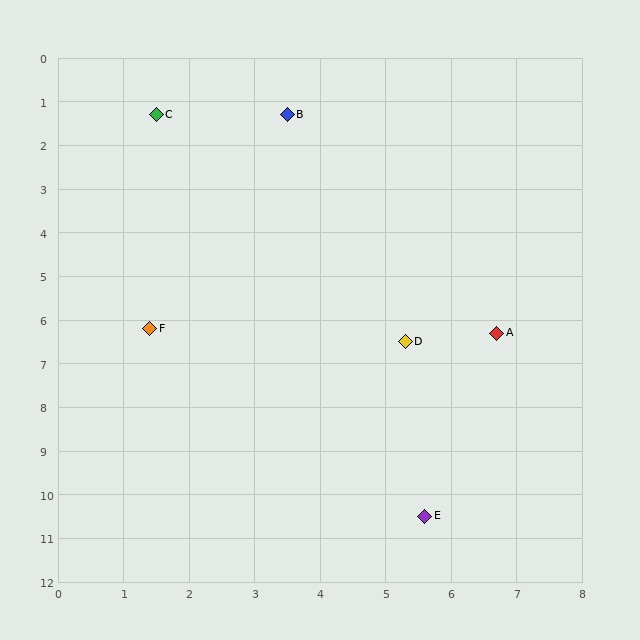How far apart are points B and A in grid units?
Points B and A are about 5.9 grid units apart.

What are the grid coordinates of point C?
Point C is at approximately (1.5, 1.3).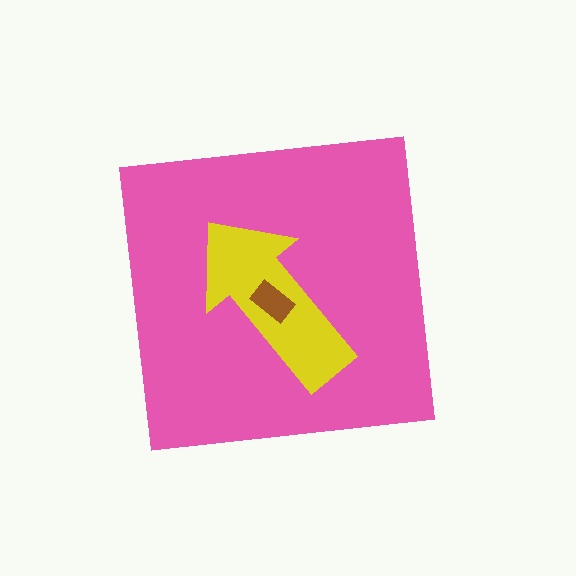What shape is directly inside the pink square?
The yellow arrow.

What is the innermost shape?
The brown rectangle.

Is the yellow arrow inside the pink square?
Yes.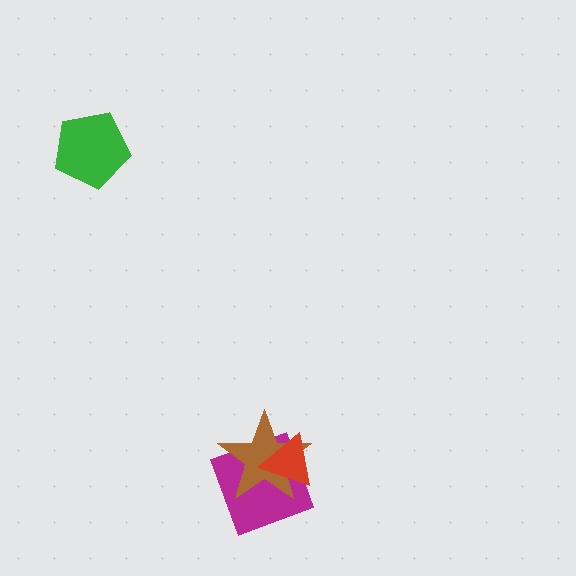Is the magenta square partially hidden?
Yes, it is partially covered by another shape.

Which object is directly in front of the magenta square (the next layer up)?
The brown star is directly in front of the magenta square.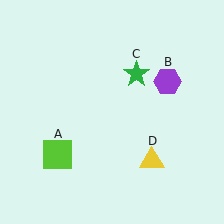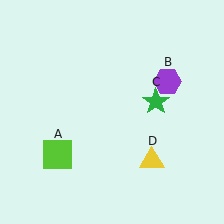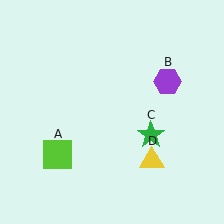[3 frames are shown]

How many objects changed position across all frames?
1 object changed position: green star (object C).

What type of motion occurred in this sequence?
The green star (object C) rotated clockwise around the center of the scene.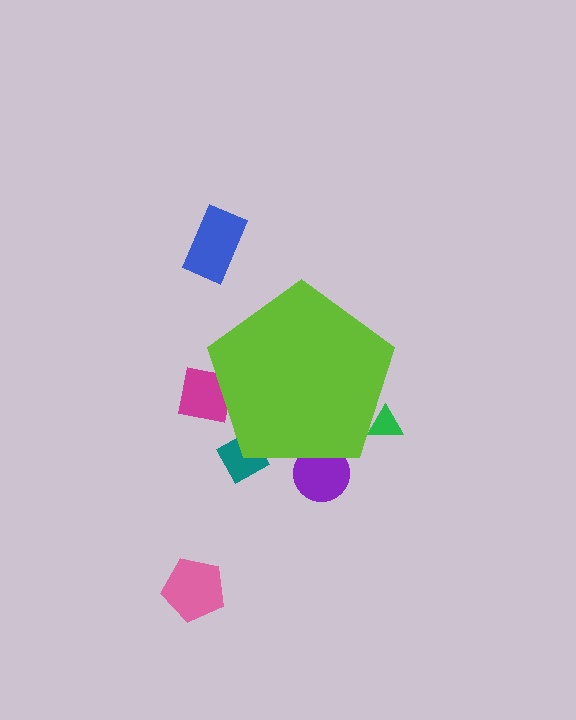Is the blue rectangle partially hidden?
No, the blue rectangle is fully visible.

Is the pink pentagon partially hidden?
No, the pink pentagon is fully visible.